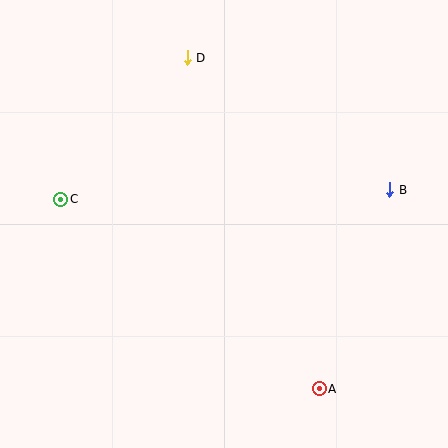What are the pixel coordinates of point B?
Point B is at (390, 190).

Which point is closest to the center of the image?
Point C at (61, 199) is closest to the center.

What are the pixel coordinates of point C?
Point C is at (61, 199).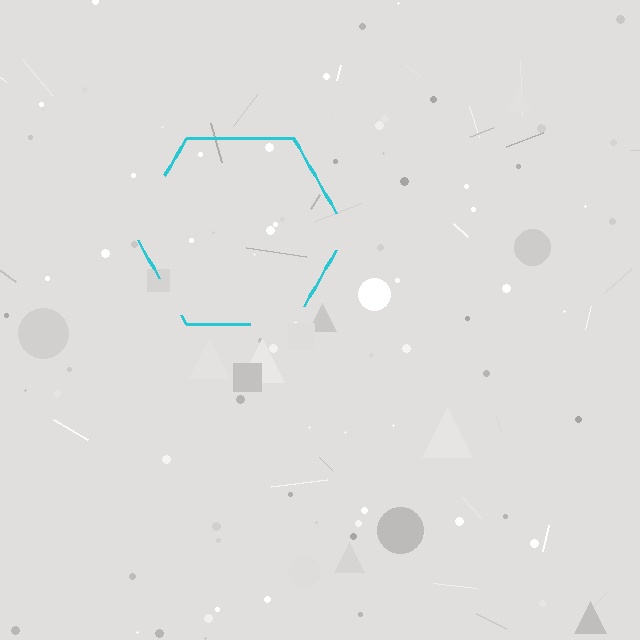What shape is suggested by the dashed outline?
The dashed outline suggests a hexagon.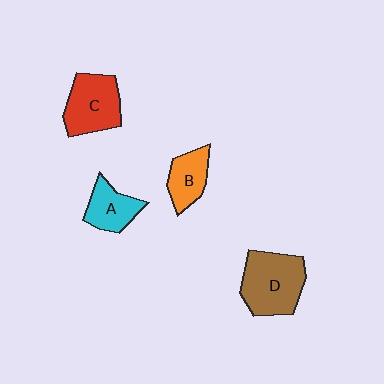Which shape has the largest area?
Shape D (brown).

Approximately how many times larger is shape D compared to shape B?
Approximately 1.8 times.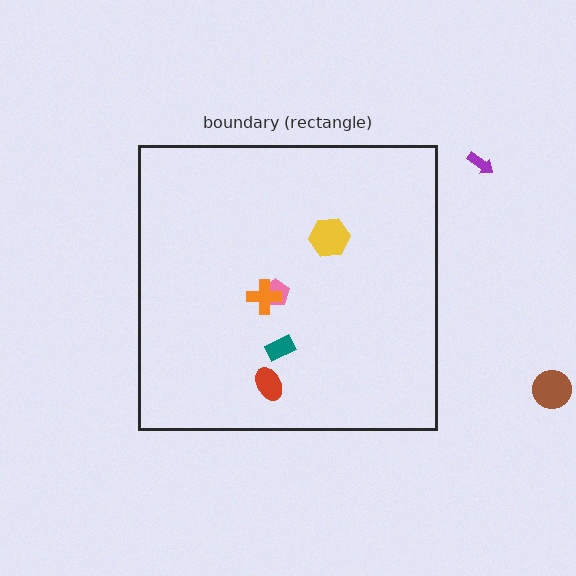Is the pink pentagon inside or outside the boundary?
Inside.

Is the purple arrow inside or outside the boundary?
Outside.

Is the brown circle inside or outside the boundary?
Outside.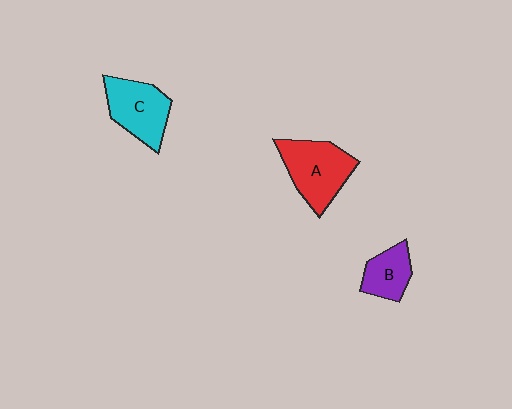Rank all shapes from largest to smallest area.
From largest to smallest: A (red), C (cyan), B (purple).